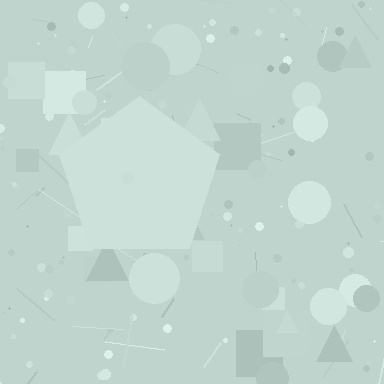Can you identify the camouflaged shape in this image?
The camouflaged shape is a pentagon.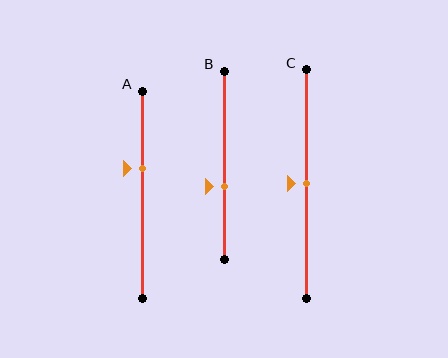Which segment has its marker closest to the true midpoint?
Segment C has its marker closest to the true midpoint.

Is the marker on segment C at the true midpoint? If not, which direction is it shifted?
Yes, the marker on segment C is at the true midpoint.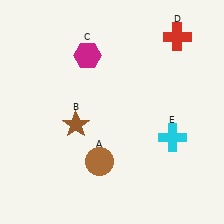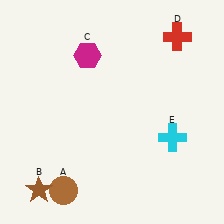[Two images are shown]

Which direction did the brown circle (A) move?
The brown circle (A) moved left.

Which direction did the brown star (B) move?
The brown star (B) moved down.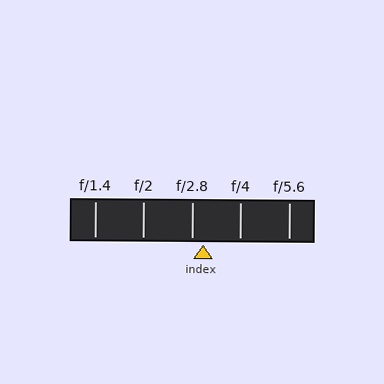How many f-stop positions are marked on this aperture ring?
There are 5 f-stop positions marked.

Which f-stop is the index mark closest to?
The index mark is closest to f/2.8.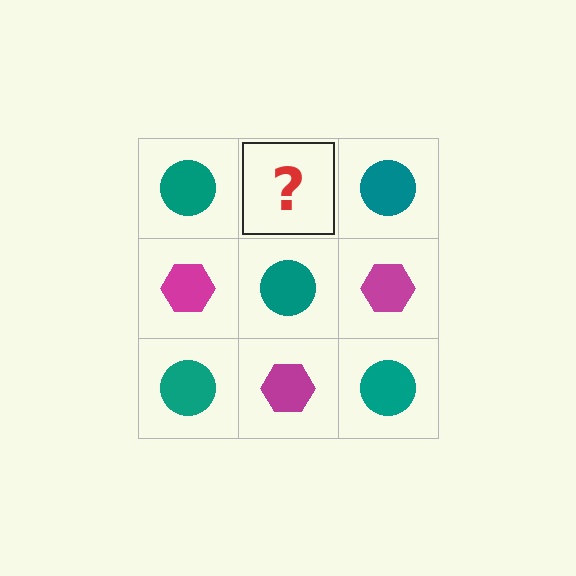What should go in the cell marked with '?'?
The missing cell should contain a magenta hexagon.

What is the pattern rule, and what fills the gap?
The rule is that it alternates teal circle and magenta hexagon in a checkerboard pattern. The gap should be filled with a magenta hexagon.